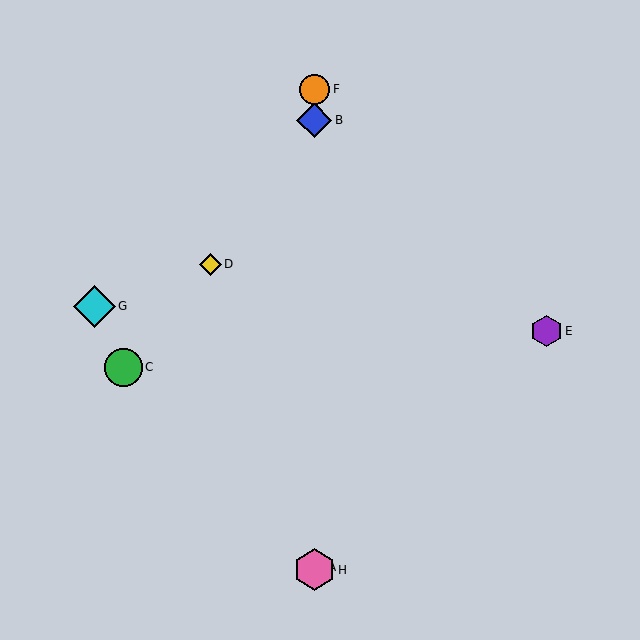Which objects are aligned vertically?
Objects A, B, F, H are aligned vertically.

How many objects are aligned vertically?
4 objects (A, B, F, H) are aligned vertically.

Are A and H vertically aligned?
Yes, both are at x≈314.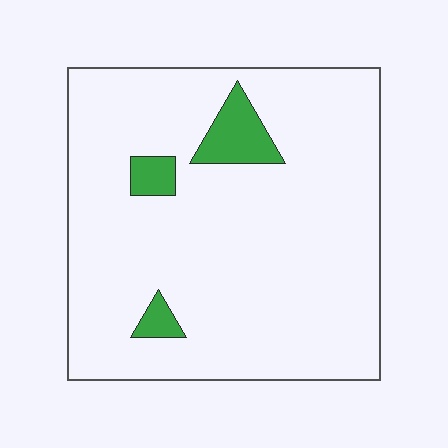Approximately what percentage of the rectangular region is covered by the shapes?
Approximately 5%.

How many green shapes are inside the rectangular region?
3.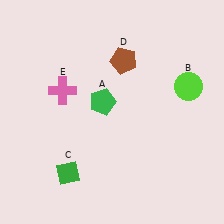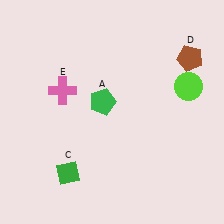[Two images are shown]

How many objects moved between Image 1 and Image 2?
1 object moved between the two images.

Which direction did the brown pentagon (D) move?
The brown pentagon (D) moved right.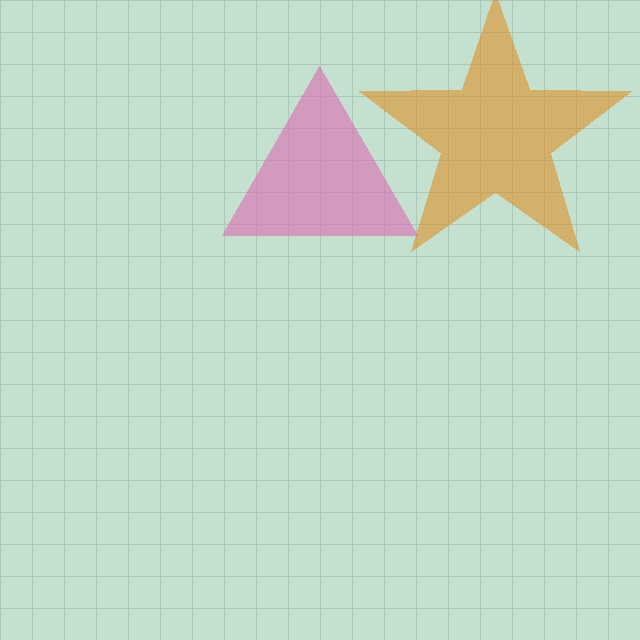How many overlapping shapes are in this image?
There are 2 overlapping shapes in the image.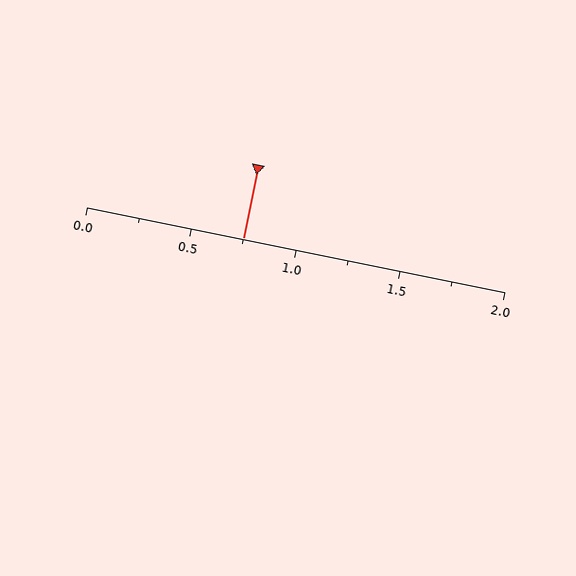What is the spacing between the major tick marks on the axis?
The major ticks are spaced 0.5 apart.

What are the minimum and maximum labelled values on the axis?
The axis runs from 0.0 to 2.0.